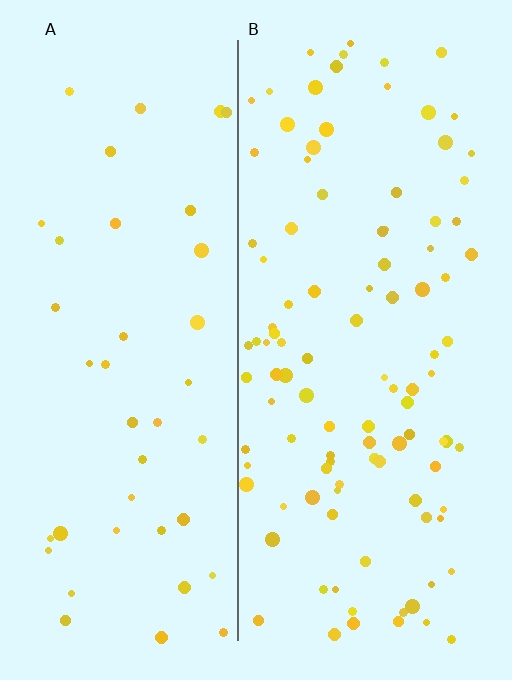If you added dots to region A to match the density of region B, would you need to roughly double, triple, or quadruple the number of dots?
Approximately triple.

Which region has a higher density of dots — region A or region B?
B (the right).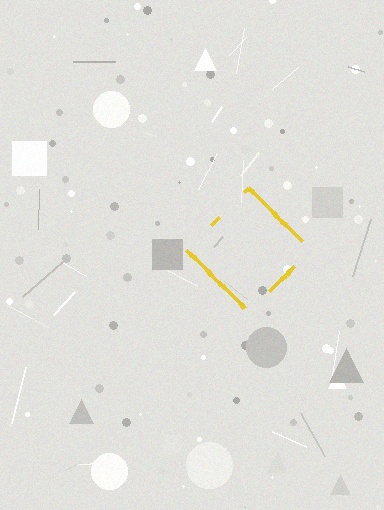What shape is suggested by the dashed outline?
The dashed outline suggests a diamond.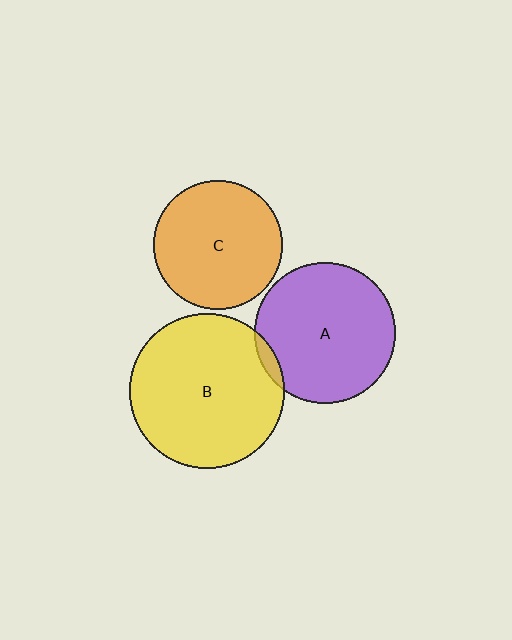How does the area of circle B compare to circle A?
Approximately 1.2 times.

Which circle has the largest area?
Circle B (yellow).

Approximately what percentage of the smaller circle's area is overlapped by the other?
Approximately 5%.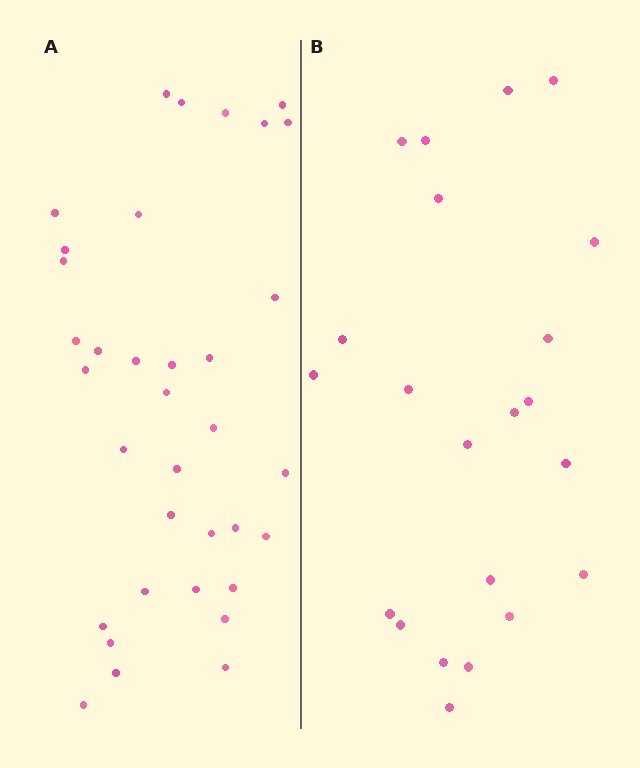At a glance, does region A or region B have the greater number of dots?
Region A (the left region) has more dots.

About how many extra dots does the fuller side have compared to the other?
Region A has approximately 15 more dots than region B.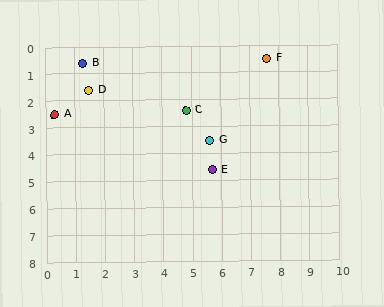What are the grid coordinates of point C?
Point C is at approximately (4.8, 2.4).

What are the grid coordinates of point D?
Point D is at approximately (1.5, 1.6).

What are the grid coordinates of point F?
Point F is at approximately (7.6, 0.5).